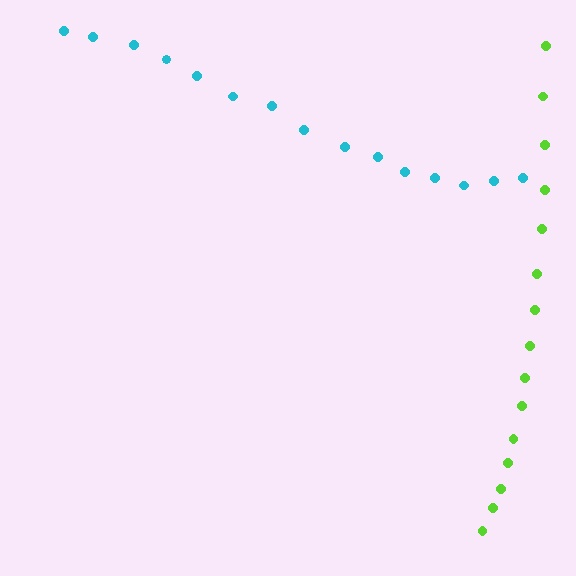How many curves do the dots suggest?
There are 2 distinct paths.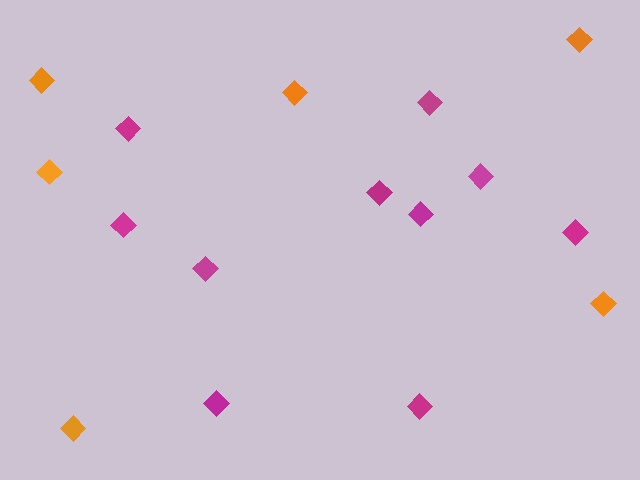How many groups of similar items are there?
There are 2 groups: one group of magenta diamonds (10) and one group of orange diamonds (6).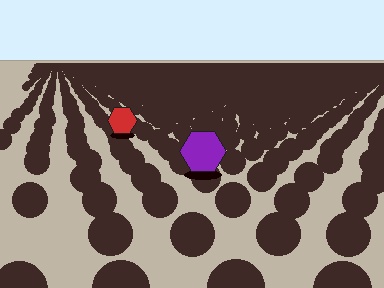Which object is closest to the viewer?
The purple hexagon is closest. The texture marks near it are larger and more spread out.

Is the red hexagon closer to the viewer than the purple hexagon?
No. The purple hexagon is closer — you can tell from the texture gradient: the ground texture is coarser near it.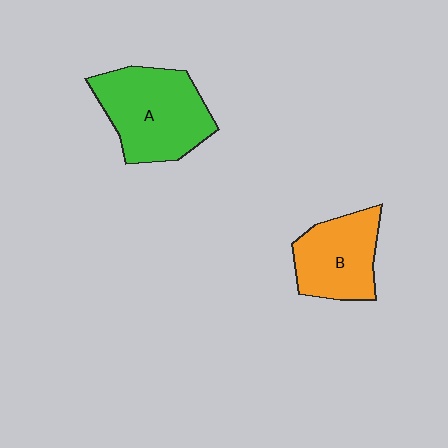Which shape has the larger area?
Shape A (green).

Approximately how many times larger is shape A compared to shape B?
Approximately 1.3 times.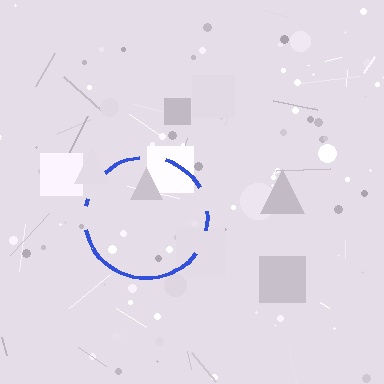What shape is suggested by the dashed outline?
The dashed outline suggests a circle.